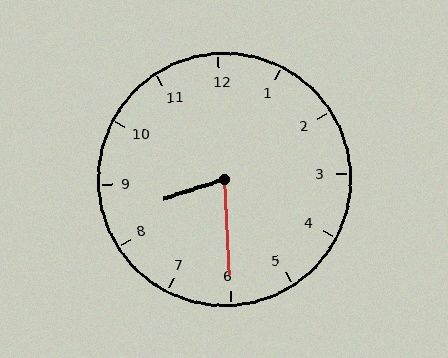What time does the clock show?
8:30.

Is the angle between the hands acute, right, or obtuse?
It is acute.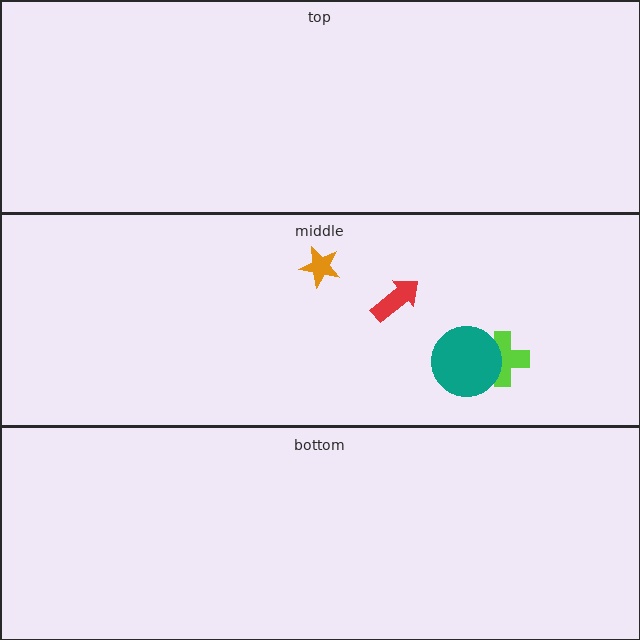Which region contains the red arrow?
The middle region.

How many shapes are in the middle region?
4.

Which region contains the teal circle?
The middle region.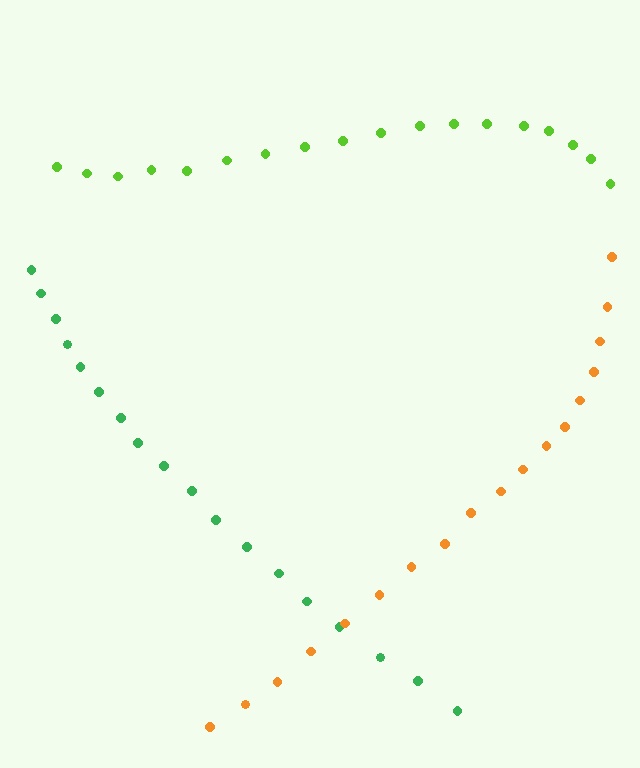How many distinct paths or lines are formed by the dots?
There are 3 distinct paths.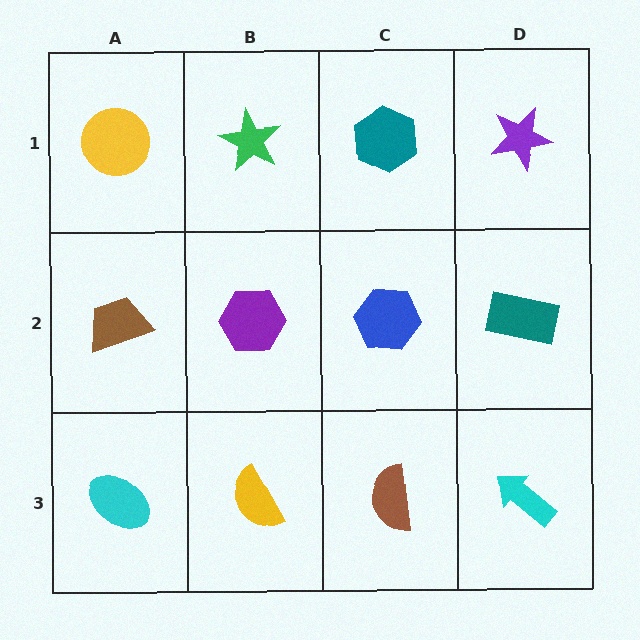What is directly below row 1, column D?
A teal rectangle.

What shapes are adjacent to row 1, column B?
A purple hexagon (row 2, column B), a yellow circle (row 1, column A), a teal hexagon (row 1, column C).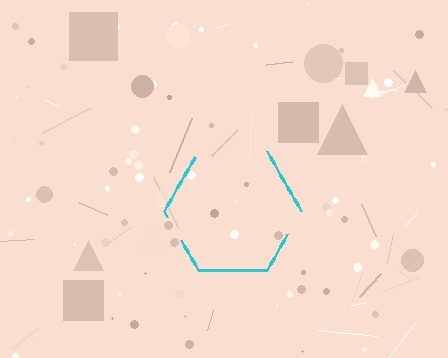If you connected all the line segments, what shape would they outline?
They would outline a hexagon.